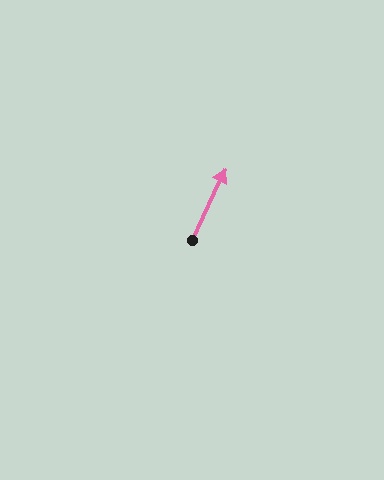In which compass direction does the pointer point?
Northeast.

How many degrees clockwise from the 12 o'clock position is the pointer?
Approximately 25 degrees.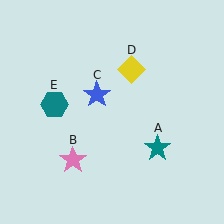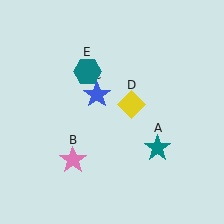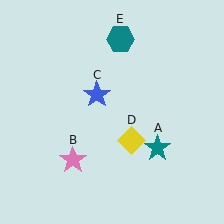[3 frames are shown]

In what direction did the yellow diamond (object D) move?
The yellow diamond (object D) moved down.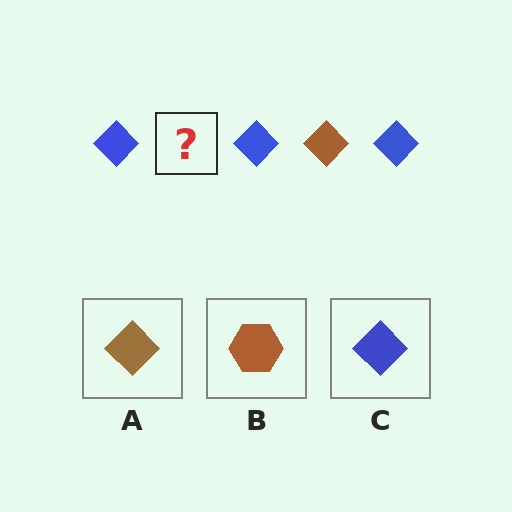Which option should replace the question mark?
Option A.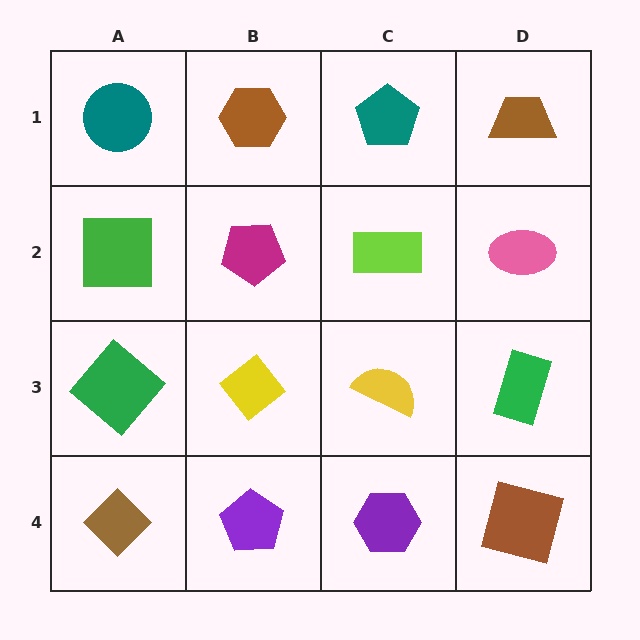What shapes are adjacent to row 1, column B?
A magenta pentagon (row 2, column B), a teal circle (row 1, column A), a teal pentagon (row 1, column C).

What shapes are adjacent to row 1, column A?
A green square (row 2, column A), a brown hexagon (row 1, column B).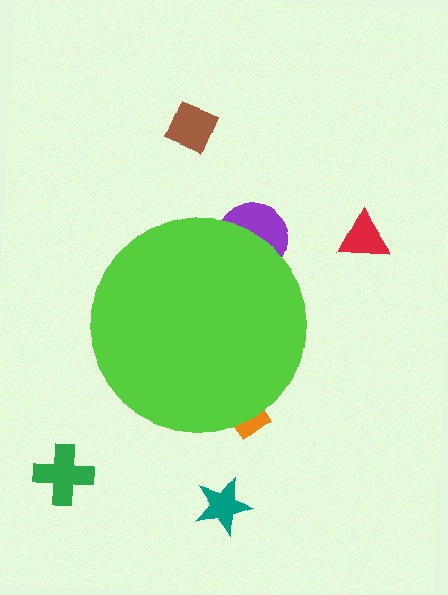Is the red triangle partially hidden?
No, the red triangle is fully visible.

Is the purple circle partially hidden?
Yes, the purple circle is partially hidden behind the lime circle.